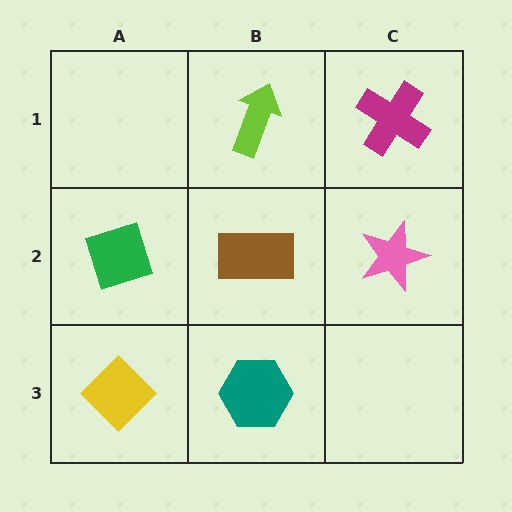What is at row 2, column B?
A brown rectangle.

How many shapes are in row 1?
2 shapes.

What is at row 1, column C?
A magenta cross.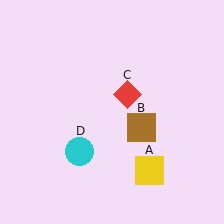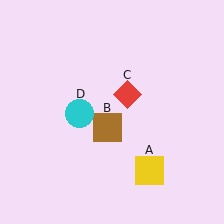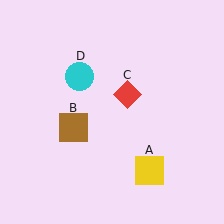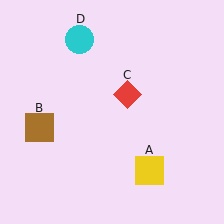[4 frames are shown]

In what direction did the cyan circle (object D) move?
The cyan circle (object D) moved up.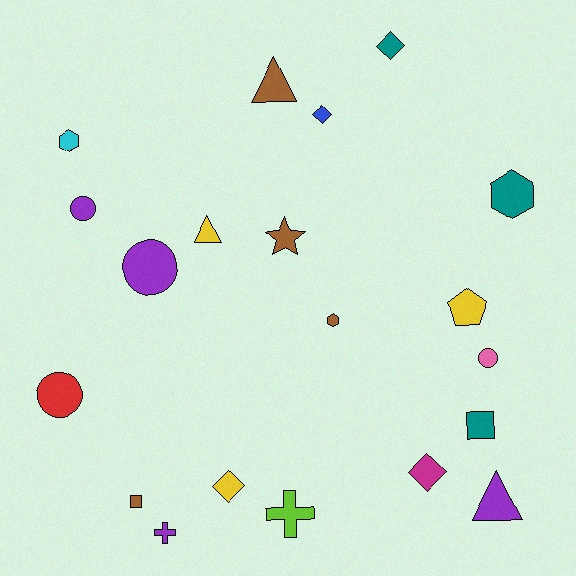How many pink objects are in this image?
There is 1 pink object.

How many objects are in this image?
There are 20 objects.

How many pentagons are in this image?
There is 1 pentagon.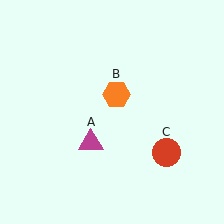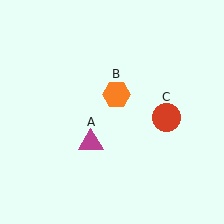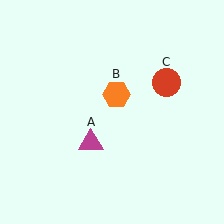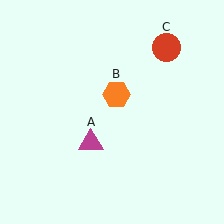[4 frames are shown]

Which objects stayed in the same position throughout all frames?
Magenta triangle (object A) and orange hexagon (object B) remained stationary.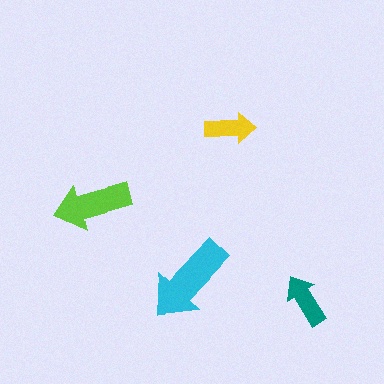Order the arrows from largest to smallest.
the cyan one, the lime one, the teal one, the yellow one.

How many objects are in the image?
There are 4 objects in the image.